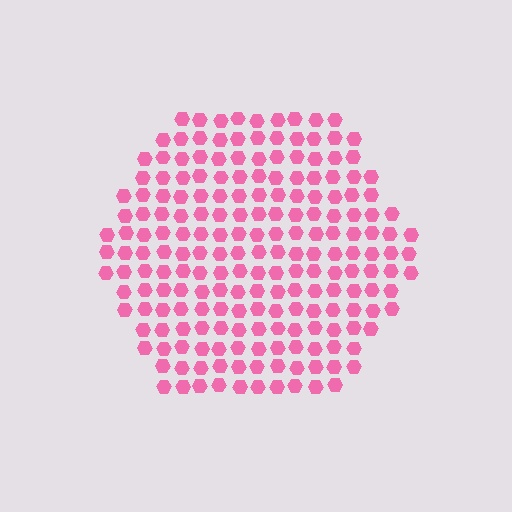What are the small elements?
The small elements are hexagons.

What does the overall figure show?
The overall figure shows a hexagon.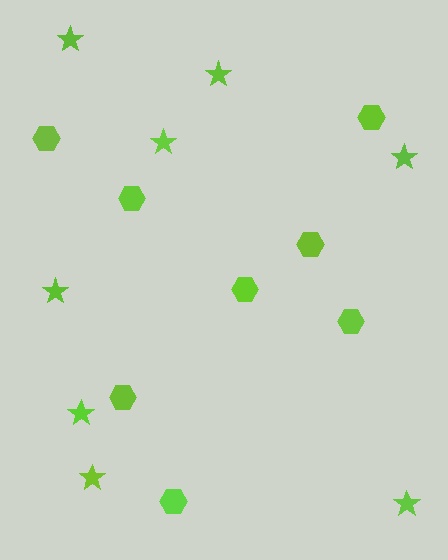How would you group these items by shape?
There are 2 groups: one group of hexagons (8) and one group of stars (8).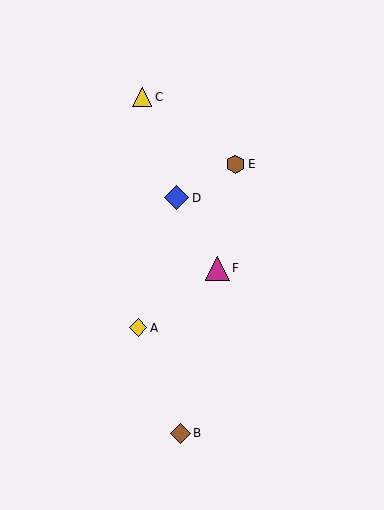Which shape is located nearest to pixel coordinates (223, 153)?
The brown hexagon (labeled E) at (236, 164) is nearest to that location.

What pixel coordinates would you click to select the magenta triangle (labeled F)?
Click at (217, 268) to select the magenta triangle F.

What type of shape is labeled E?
Shape E is a brown hexagon.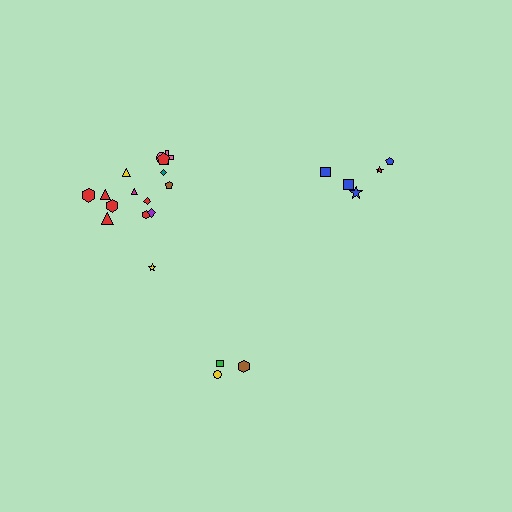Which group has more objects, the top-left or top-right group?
The top-left group.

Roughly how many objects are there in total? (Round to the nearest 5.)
Roughly 25 objects in total.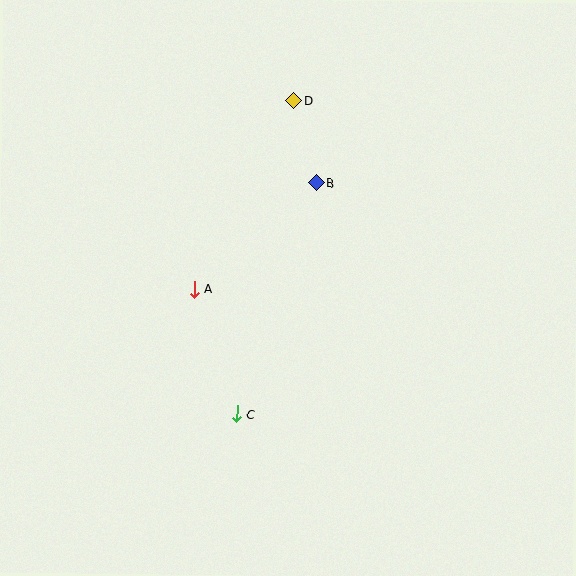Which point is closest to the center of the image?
Point A at (194, 289) is closest to the center.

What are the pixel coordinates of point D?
Point D is at (294, 101).